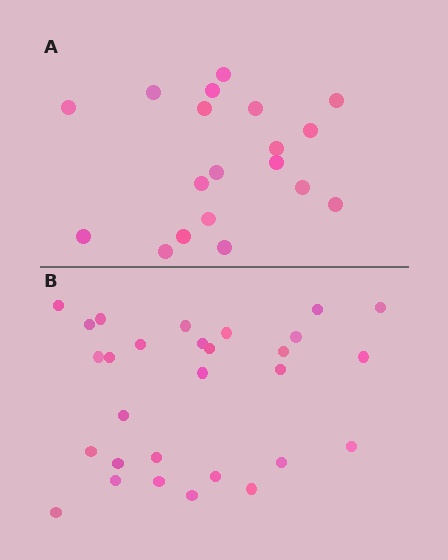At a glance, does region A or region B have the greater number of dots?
Region B (the bottom region) has more dots.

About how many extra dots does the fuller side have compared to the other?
Region B has roughly 10 or so more dots than region A.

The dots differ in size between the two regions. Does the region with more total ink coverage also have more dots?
No. Region A has more total ink coverage because its dots are larger, but region B actually contains more individual dots. Total area can be misleading — the number of items is what matters here.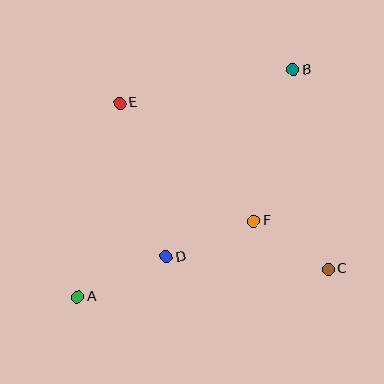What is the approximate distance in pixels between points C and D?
The distance between C and D is approximately 163 pixels.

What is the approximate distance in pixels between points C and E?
The distance between C and E is approximately 267 pixels.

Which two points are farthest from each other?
Points A and B are farthest from each other.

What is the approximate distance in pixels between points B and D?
The distance between B and D is approximately 226 pixels.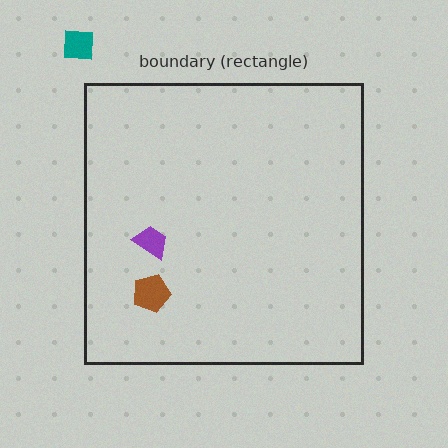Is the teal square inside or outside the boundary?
Outside.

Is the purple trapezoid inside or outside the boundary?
Inside.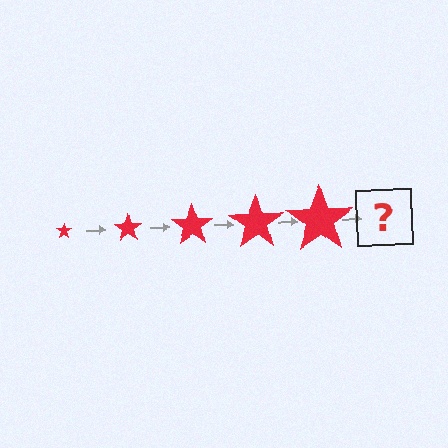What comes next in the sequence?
The next element should be a red star, larger than the previous one.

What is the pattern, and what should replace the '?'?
The pattern is that the star gets progressively larger each step. The '?' should be a red star, larger than the previous one.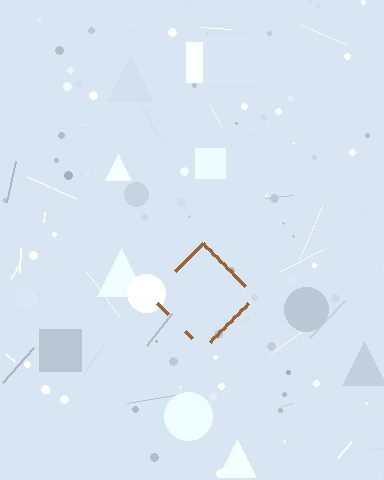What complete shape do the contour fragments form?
The contour fragments form a diamond.